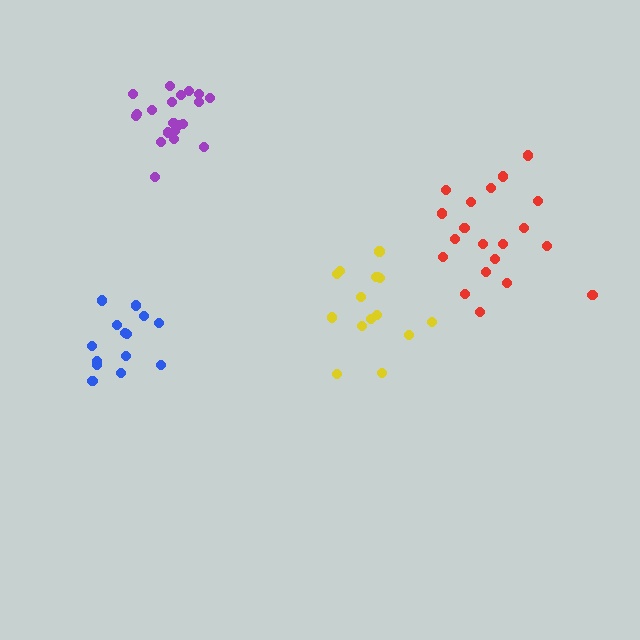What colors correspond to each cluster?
The clusters are colored: blue, yellow, red, purple.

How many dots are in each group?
Group 1: 14 dots, Group 2: 15 dots, Group 3: 20 dots, Group 4: 20 dots (69 total).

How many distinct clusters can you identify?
There are 4 distinct clusters.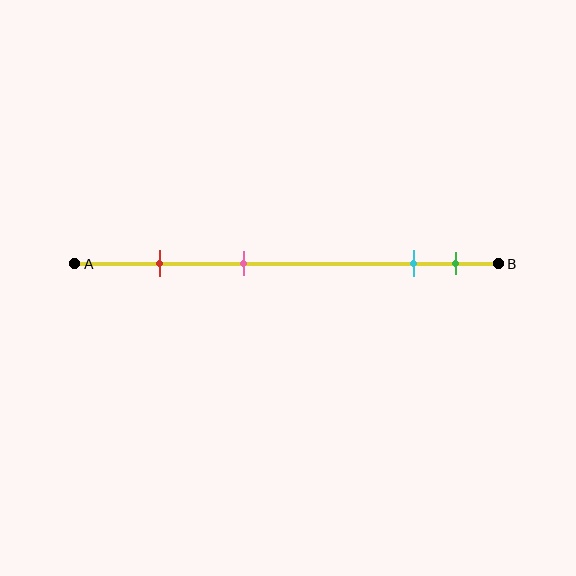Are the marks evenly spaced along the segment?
No, the marks are not evenly spaced.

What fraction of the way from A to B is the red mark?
The red mark is approximately 20% (0.2) of the way from A to B.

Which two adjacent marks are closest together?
The cyan and green marks are the closest adjacent pair.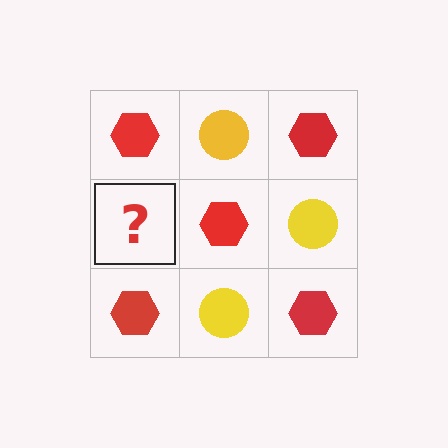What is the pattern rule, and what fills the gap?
The rule is that it alternates red hexagon and yellow circle in a checkerboard pattern. The gap should be filled with a yellow circle.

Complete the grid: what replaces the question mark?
The question mark should be replaced with a yellow circle.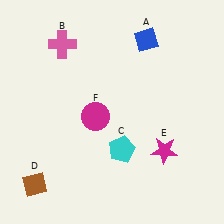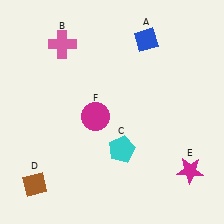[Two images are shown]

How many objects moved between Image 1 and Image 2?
1 object moved between the two images.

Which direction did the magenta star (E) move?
The magenta star (E) moved right.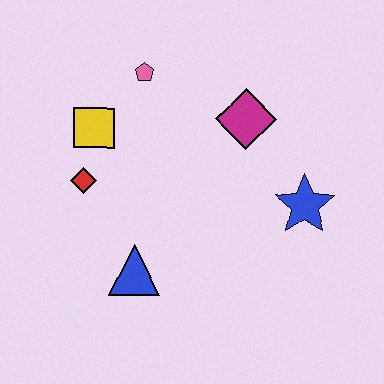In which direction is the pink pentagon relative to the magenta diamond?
The pink pentagon is to the left of the magenta diamond.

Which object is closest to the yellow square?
The red diamond is closest to the yellow square.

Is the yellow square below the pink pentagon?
Yes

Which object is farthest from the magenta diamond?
The blue triangle is farthest from the magenta diamond.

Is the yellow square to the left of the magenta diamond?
Yes